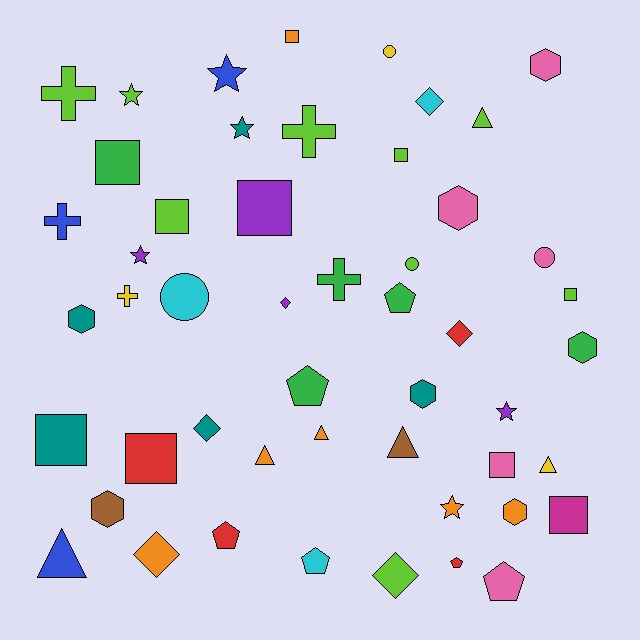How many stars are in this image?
There are 6 stars.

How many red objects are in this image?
There are 4 red objects.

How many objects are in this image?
There are 50 objects.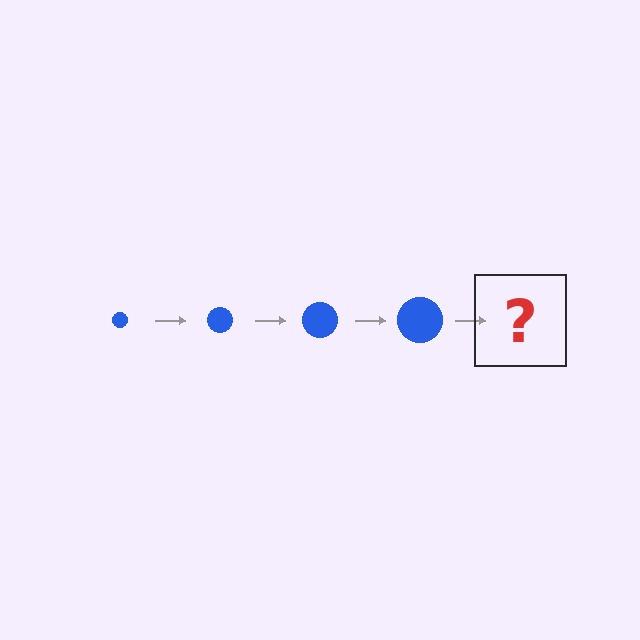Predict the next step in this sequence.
The next step is a blue circle, larger than the previous one.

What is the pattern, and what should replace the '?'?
The pattern is that the circle gets progressively larger each step. The '?' should be a blue circle, larger than the previous one.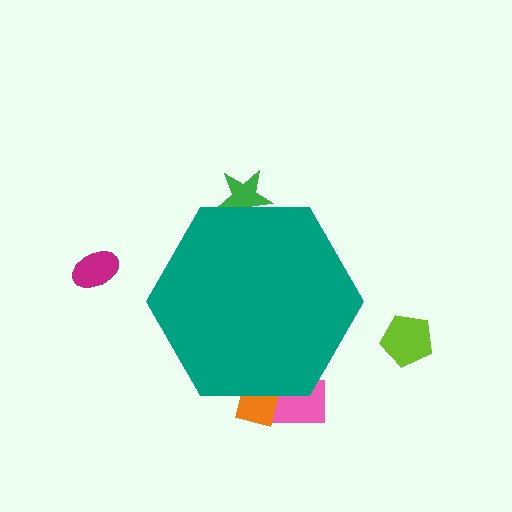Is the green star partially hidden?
Yes, the green star is partially hidden behind the teal hexagon.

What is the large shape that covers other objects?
A teal hexagon.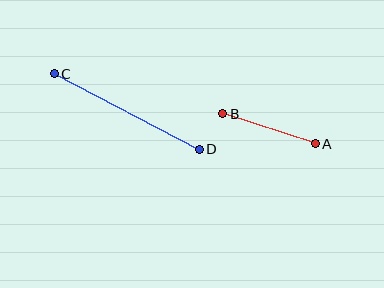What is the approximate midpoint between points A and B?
The midpoint is at approximately (269, 129) pixels.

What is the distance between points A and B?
The distance is approximately 97 pixels.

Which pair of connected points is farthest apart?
Points C and D are farthest apart.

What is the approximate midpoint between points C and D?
The midpoint is at approximately (127, 112) pixels.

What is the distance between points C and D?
The distance is approximately 164 pixels.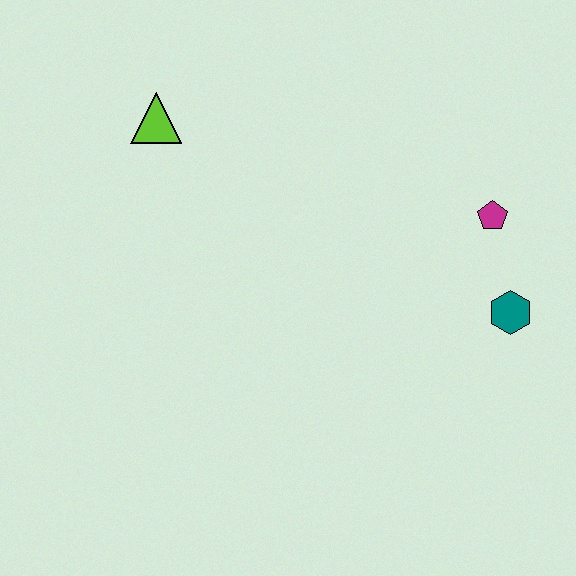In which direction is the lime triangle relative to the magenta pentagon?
The lime triangle is to the left of the magenta pentagon.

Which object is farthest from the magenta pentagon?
The lime triangle is farthest from the magenta pentagon.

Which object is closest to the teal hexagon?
The magenta pentagon is closest to the teal hexagon.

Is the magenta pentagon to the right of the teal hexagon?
No